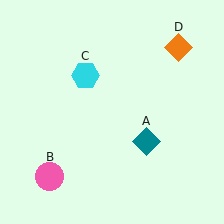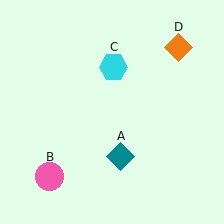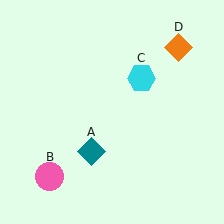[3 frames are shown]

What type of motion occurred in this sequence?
The teal diamond (object A), cyan hexagon (object C) rotated clockwise around the center of the scene.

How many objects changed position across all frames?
2 objects changed position: teal diamond (object A), cyan hexagon (object C).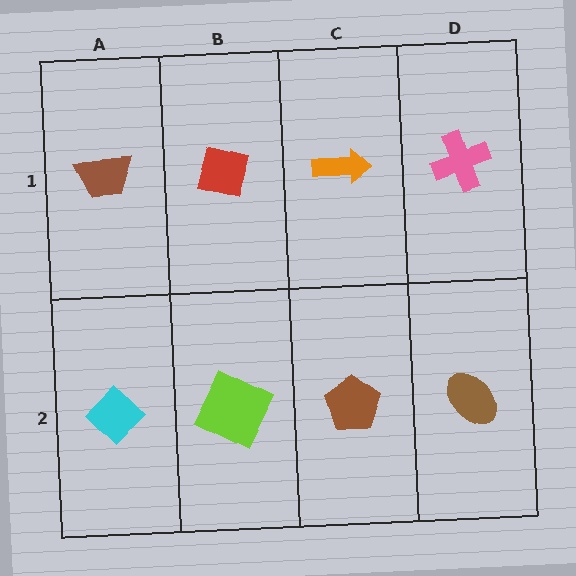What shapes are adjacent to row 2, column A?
A brown trapezoid (row 1, column A), a lime square (row 2, column B).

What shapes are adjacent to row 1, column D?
A brown ellipse (row 2, column D), an orange arrow (row 1, column C).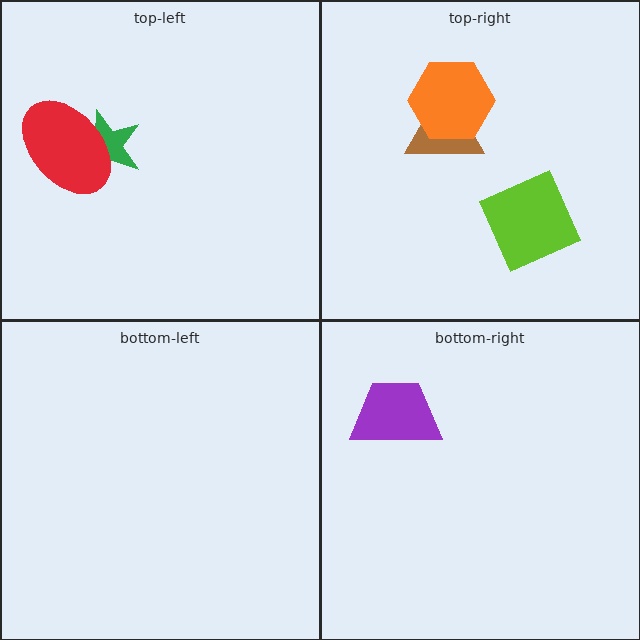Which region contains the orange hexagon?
The top-right region.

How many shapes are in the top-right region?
3.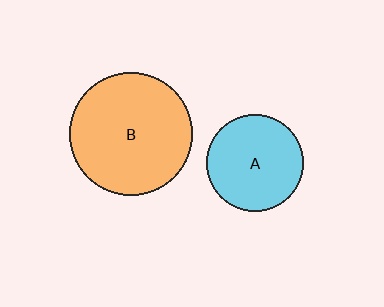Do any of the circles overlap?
No, none of the circles overlap.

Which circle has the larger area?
Circle B (orange).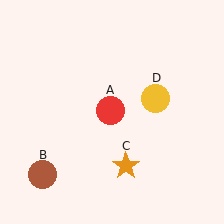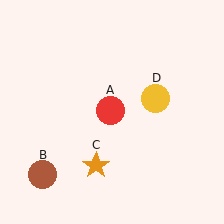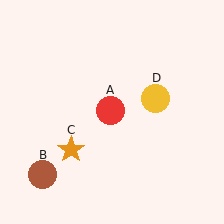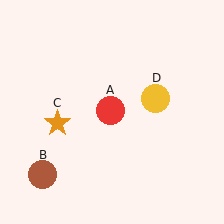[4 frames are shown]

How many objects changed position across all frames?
1 object changed position: orange star (object C).